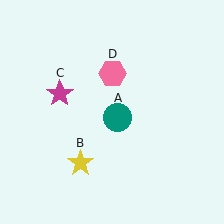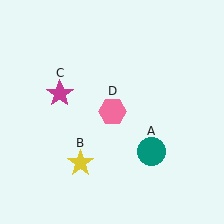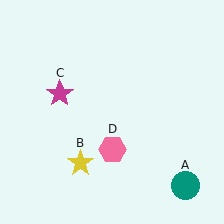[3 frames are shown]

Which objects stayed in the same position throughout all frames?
Yellow star (object B) and magenta star (object C) remained stationary.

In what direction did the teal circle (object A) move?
The teal circle (object A) moved down and to the right.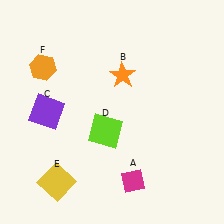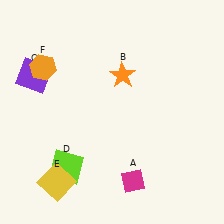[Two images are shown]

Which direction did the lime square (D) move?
The lime square (D) moved left.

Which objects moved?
The objects that moved are: the purple square (C), the lime square (D).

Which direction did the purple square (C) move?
The purple square (C) moved up.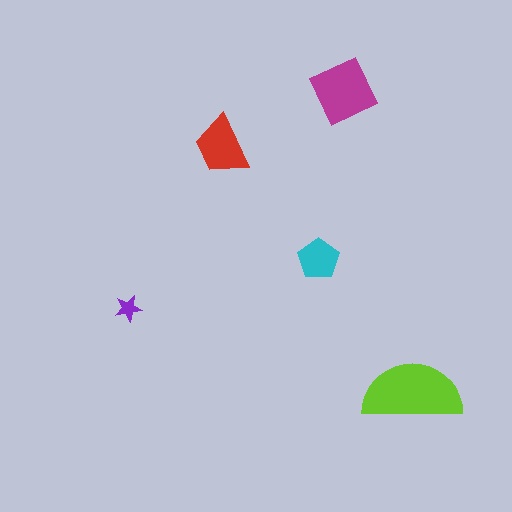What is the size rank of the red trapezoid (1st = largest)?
3rd.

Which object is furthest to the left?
The purple star is leftmost.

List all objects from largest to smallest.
The lime semicircle, the magenta square, the red trapezoid, the cyan pentagon, the purple star.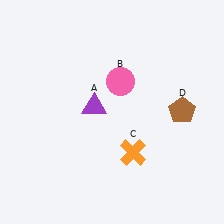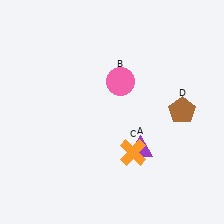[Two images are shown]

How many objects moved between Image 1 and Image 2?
1 object moved between the two images.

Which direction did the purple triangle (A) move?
The purple triangle (A) moved right.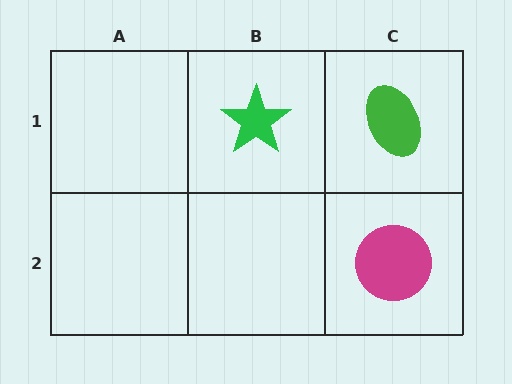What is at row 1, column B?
A green star.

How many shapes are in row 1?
2 shapes.